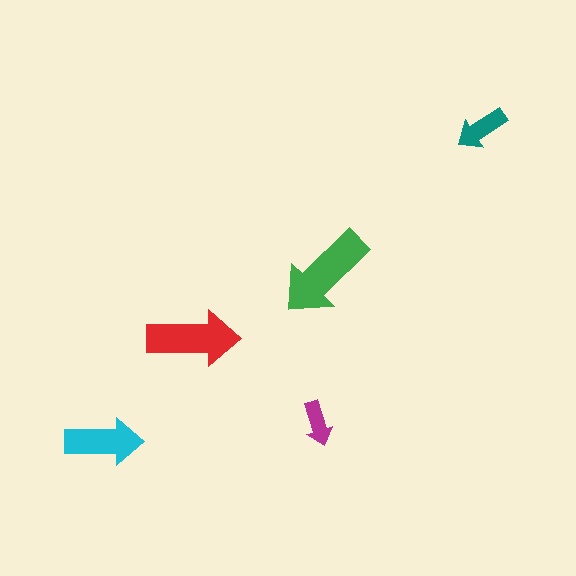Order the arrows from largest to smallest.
the green one, the red one, the cyan one, the teal one, the magenta one.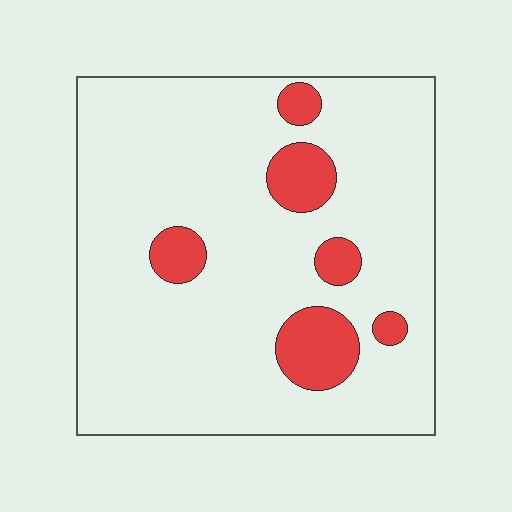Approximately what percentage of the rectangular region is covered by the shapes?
Approximately 15%.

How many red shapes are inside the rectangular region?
6.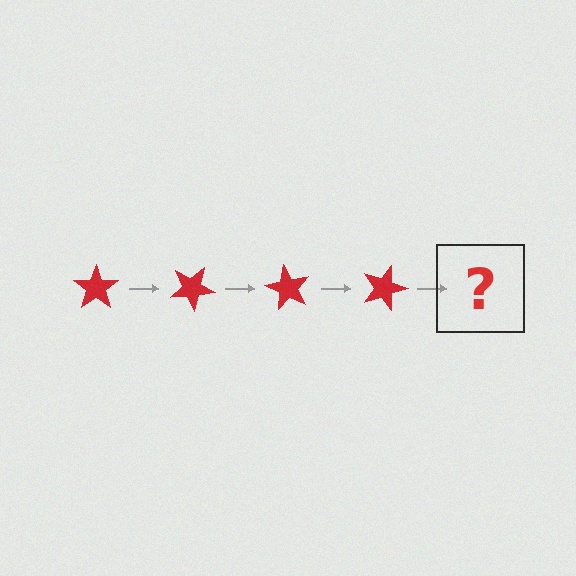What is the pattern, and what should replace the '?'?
The pattern is that the star rotates 30 degrees each step. The '?' should be a red star rotated 120 degrees.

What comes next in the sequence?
The next element should be a red star rotated 120 degrees.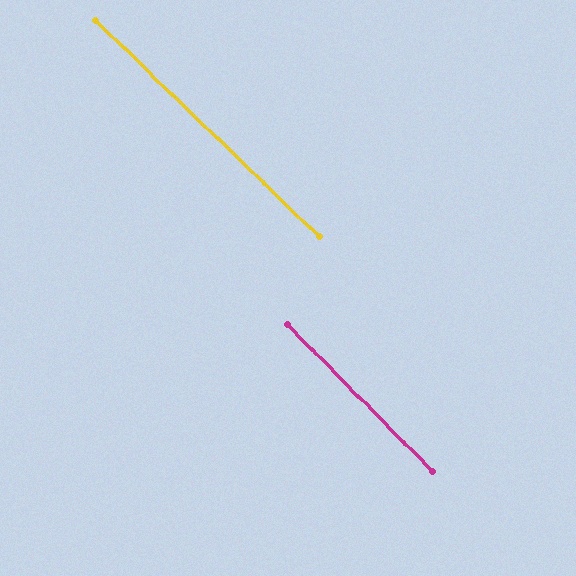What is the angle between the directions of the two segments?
Approximately 1 degree.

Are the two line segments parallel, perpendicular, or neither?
Parallel — their directions differ by only 1.4°.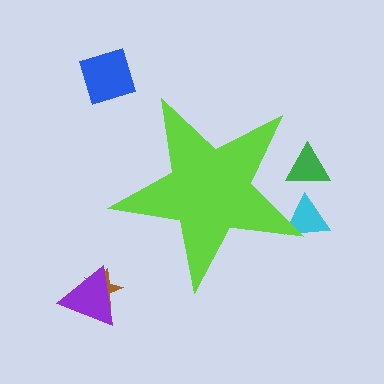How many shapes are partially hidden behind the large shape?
2 shapes are partially hidden.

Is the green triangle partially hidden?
Yes, the green triangle is partially hidden behind the lime star.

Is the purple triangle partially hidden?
No, the purple triangle is fully visible.